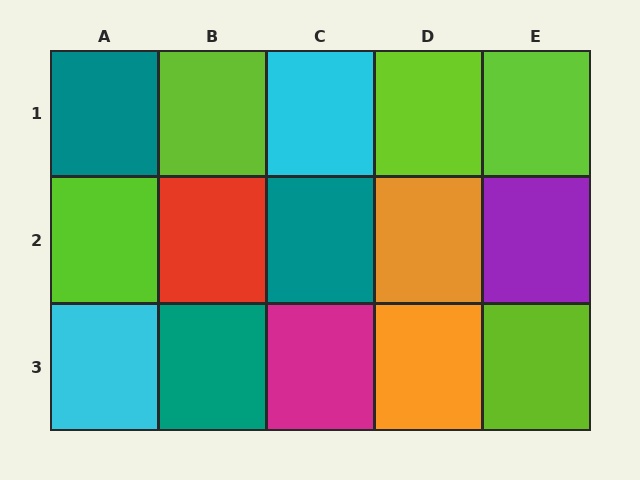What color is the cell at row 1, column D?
Lime.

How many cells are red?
1 cell is red.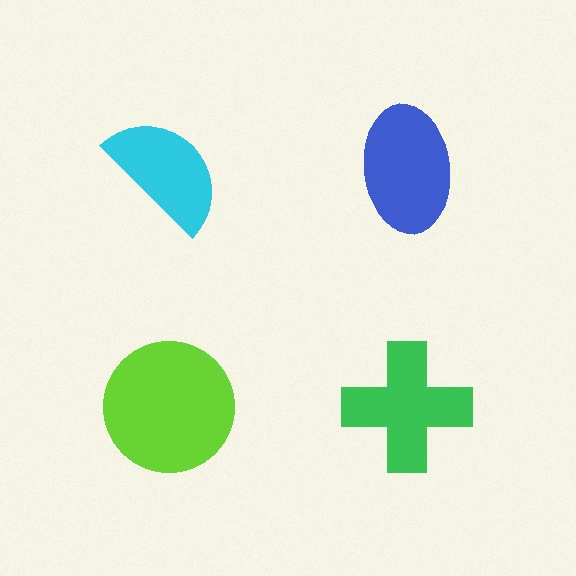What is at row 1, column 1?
A cyan semicircle.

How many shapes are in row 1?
2 shapes.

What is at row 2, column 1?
A lime circle.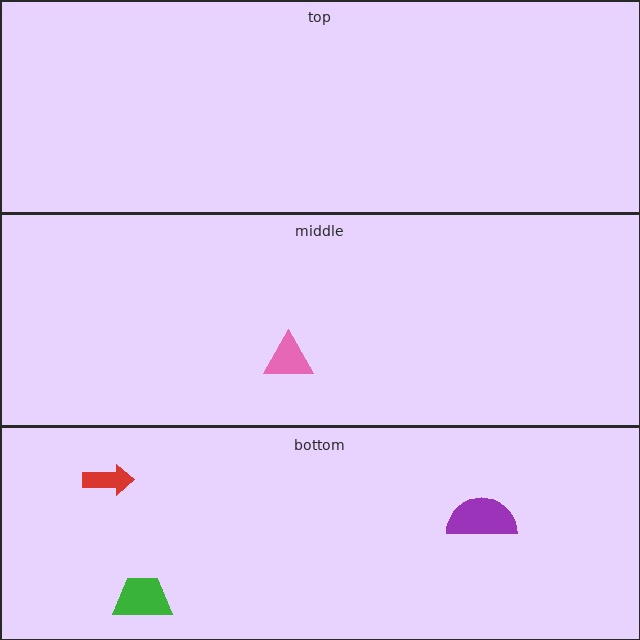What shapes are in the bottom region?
The purple semicircle, the red arrow, the green trapezoid.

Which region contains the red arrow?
The bottom region.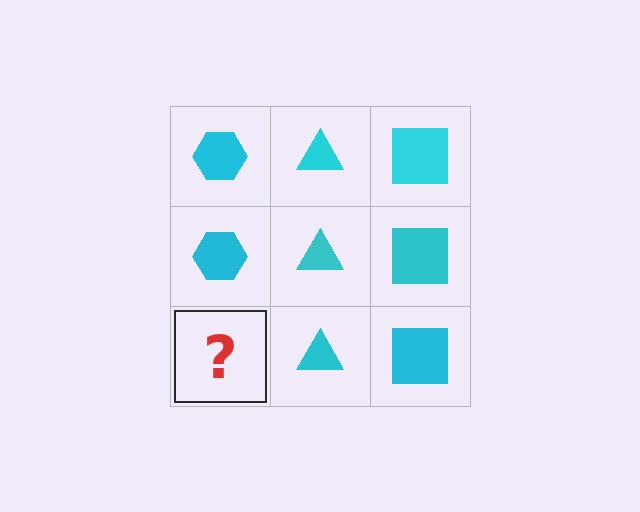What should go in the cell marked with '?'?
The missing cell should contain a cyan hexagon.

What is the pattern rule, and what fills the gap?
The rule is that each column has a consistent shape. The gap should be filled with a cyan hexagon.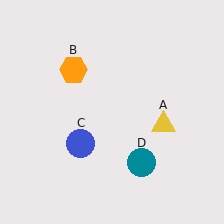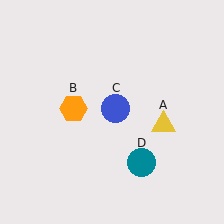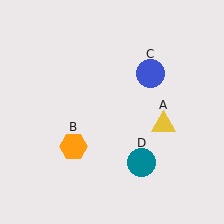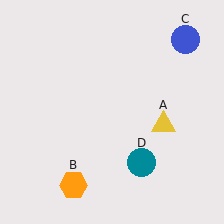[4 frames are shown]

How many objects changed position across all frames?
2 objects changed position: orange hexagon (object B), blue circle (object C).